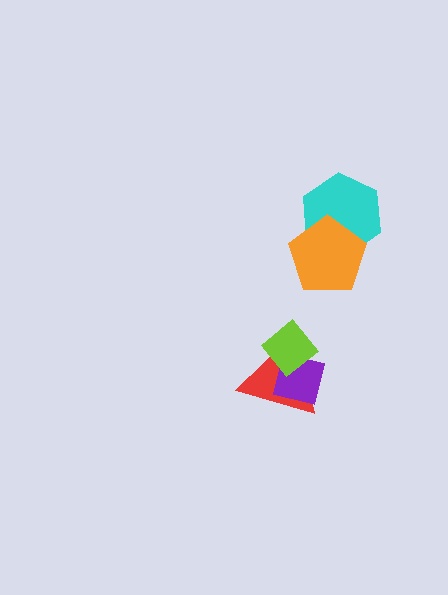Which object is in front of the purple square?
The lime diamond is in front of the purple square.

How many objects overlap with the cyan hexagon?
1 object overlaps with the cyan hexagon.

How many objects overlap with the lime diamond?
2 objects overlap with the lime diamond.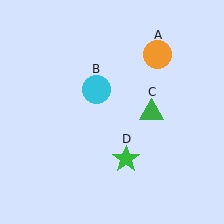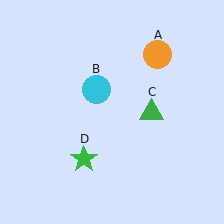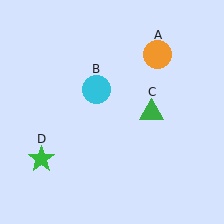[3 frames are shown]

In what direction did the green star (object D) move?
The green star (object D) moved left.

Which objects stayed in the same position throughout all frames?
Orange circle (object A) and cyan circle (object B) and green triangle (object C) remained stationary.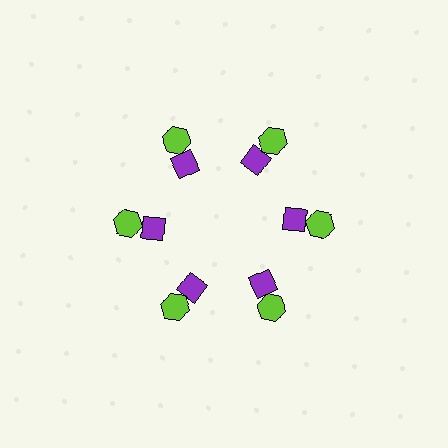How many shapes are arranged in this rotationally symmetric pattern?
There are 12 shapes, arranged in 6 groups of 2.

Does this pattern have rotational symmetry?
Yes, this pattern has 6-fold rotational symmetry. It looks the same after rotating 60 degrees around the center.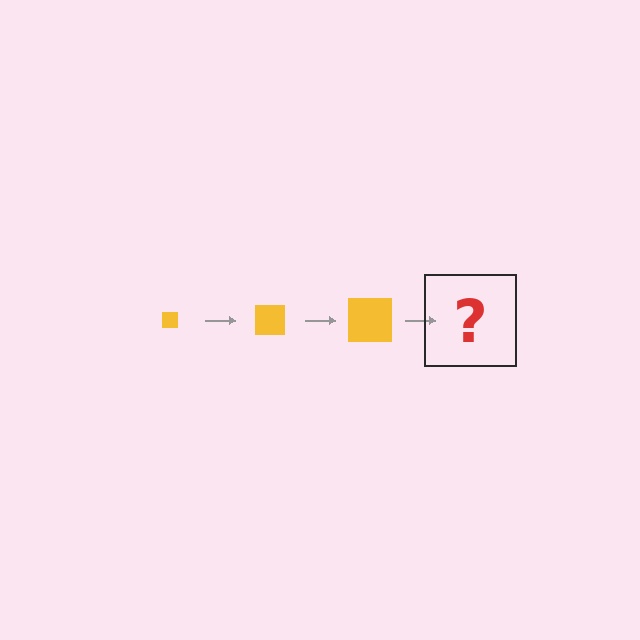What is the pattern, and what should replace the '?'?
The pattern is that the square gets progressively larger each step. The '?' should be a yellow square, larger than the previous one.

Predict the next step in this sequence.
The next step is a yellow square, larger than the previous one.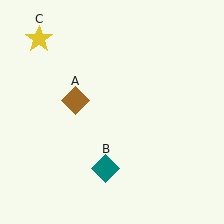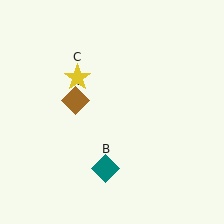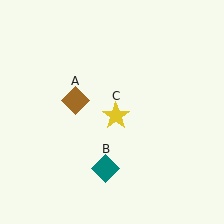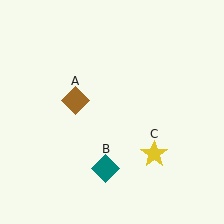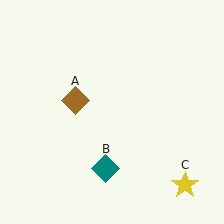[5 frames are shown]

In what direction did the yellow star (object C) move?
The yellow star (object C) moved down and to the right.